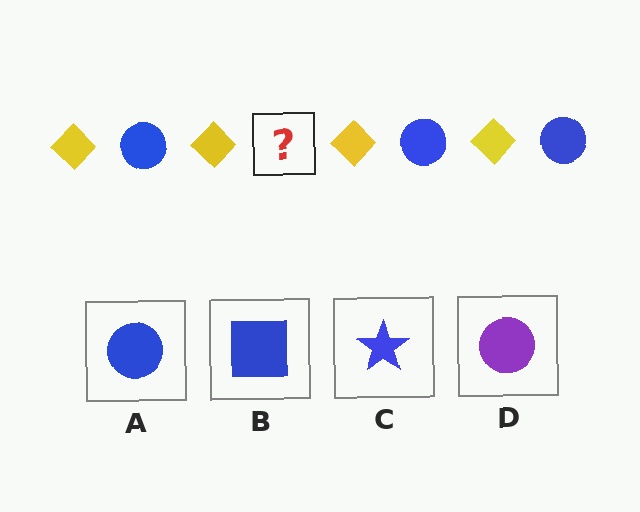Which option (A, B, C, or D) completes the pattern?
A.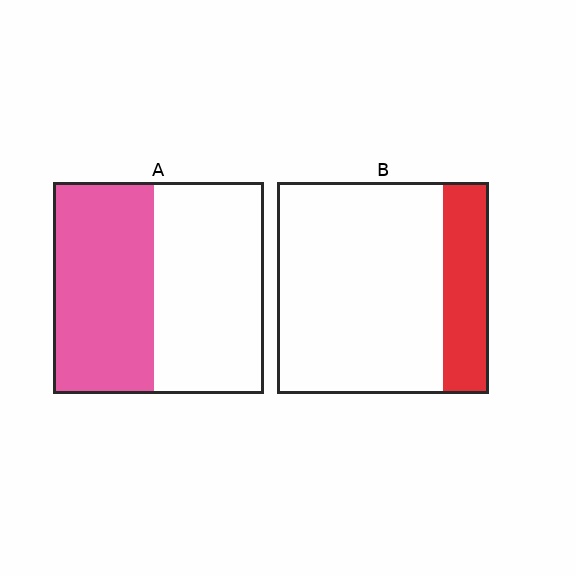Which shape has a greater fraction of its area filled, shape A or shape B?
Shape A.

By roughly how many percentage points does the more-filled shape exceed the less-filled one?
By roughly 25 percentage points (A over B).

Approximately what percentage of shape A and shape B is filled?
A is approximately 50% and B is approximately 20%.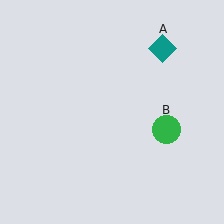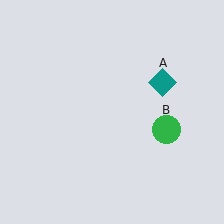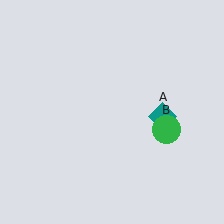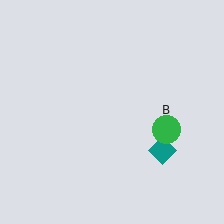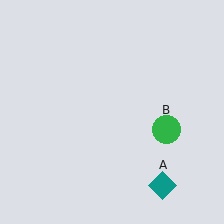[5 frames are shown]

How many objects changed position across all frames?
1 object changed position: teal diamond (object A).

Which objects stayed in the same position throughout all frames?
Green circle (object B) remained stationary.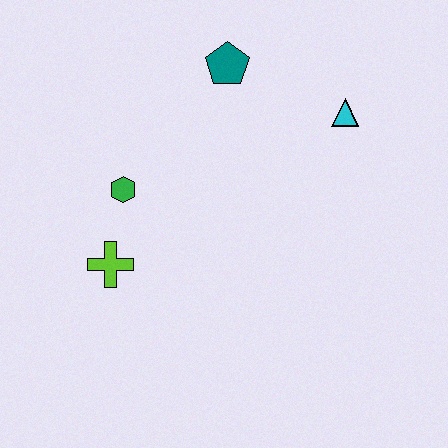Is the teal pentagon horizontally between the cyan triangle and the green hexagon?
Yes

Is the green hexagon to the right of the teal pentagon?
No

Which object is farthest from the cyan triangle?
The lime cross is farthest from the cyan triangle.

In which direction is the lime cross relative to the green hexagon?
The lime cross is below the green hexagon.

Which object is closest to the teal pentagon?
The cyan triangle is closest to the teal pentagon.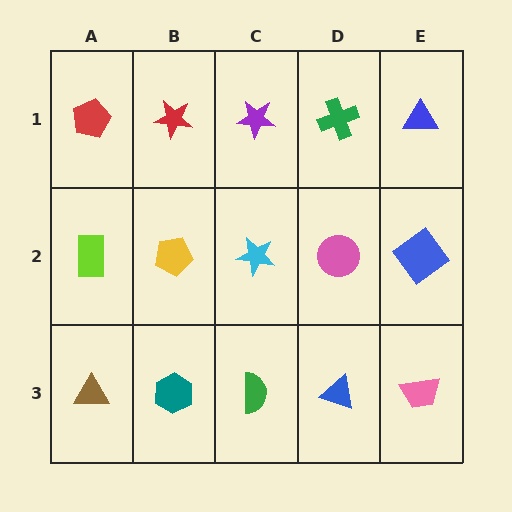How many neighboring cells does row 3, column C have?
3.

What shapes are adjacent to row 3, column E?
A blue diamond (row 2, column E), a blue triangle (row 3, column D).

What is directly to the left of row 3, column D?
A green semicircle.